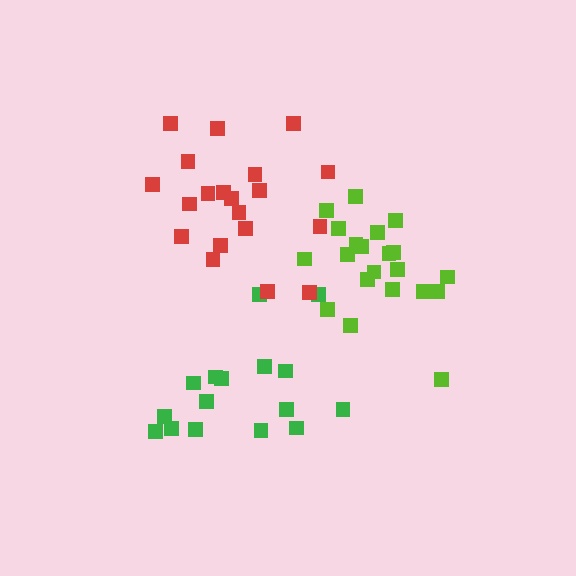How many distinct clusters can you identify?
There are 3 distinct clusters.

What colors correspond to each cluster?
The clusters are colored: green, lime, red.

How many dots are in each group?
Group 1: 16 dots, Group 2: 21 dots, Group 3: 20 dots (57 total).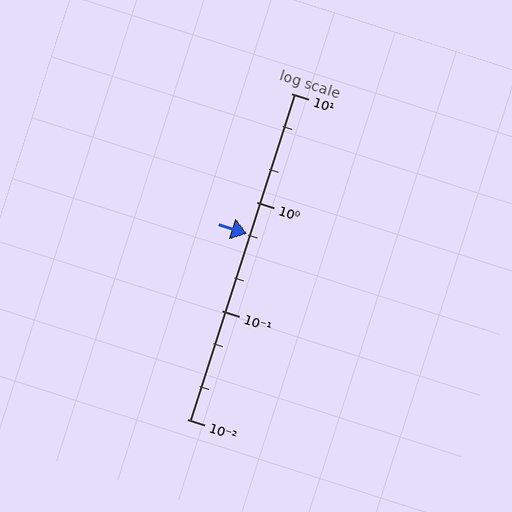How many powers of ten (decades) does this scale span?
The scale spans 3 decades, from 0.01 to 10.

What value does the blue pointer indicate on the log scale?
The pointer indicates approximately 0.51.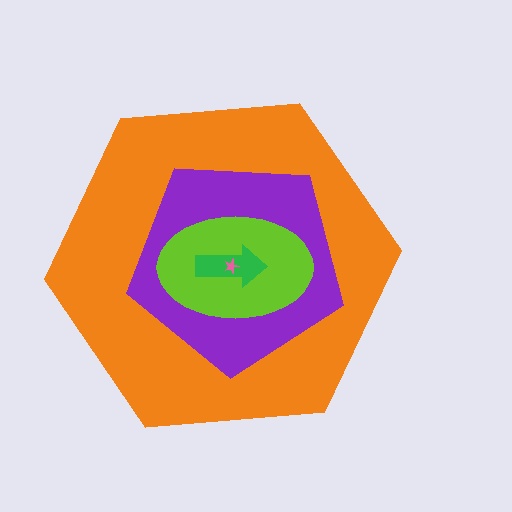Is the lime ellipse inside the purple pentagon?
Yes.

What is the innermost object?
The pink star.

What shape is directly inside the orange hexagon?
The purple pentagon.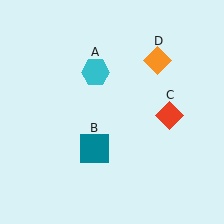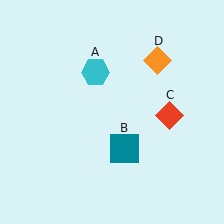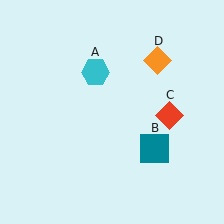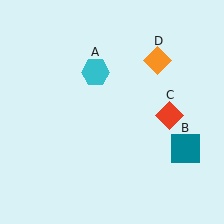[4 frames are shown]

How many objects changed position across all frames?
1 object changed position: teal square (object B).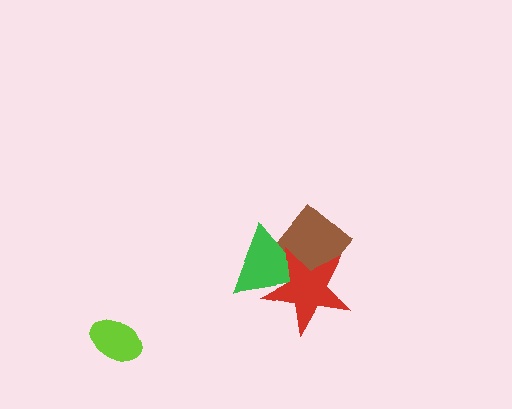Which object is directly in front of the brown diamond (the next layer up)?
The green triangle is directly in front of the brown diamond.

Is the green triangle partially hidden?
Yes, it is partially covered by another shape.